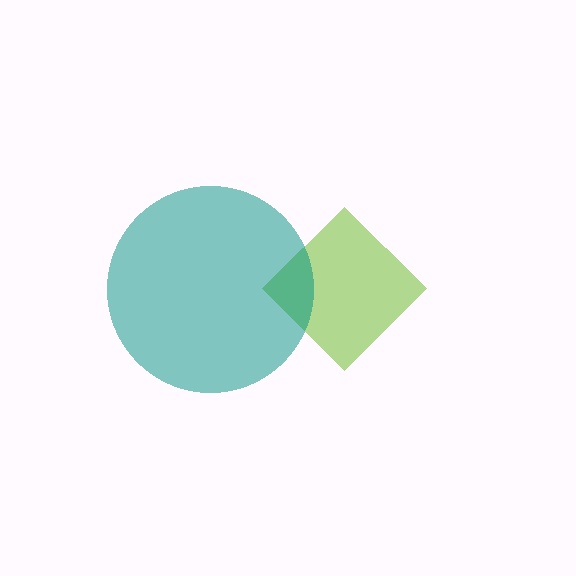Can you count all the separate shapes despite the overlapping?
Yes, there are 2 separate shapes.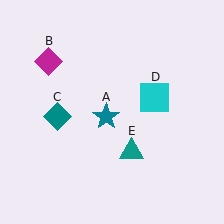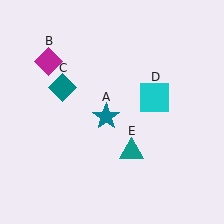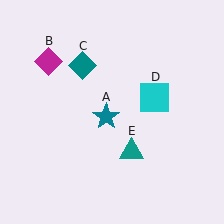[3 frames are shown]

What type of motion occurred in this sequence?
The teal diamond (object C) rotated clockwise around the center of the scene.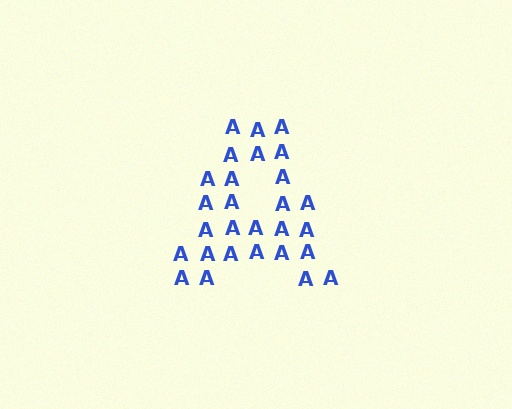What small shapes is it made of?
It is made of small letter A's.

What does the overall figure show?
The overall figure shows the letter A.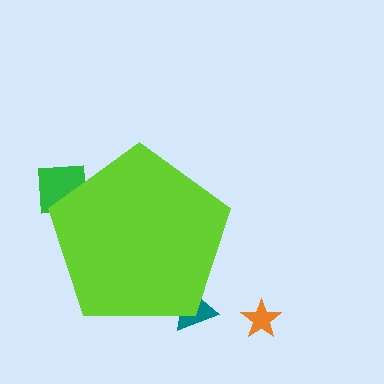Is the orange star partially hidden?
No, the orange star is fully visible.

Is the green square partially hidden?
Yes, the green square is partially hidden behind the lime pentagon.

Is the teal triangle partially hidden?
Yes, the teal triangle is partially hidden behind the lime pentagon.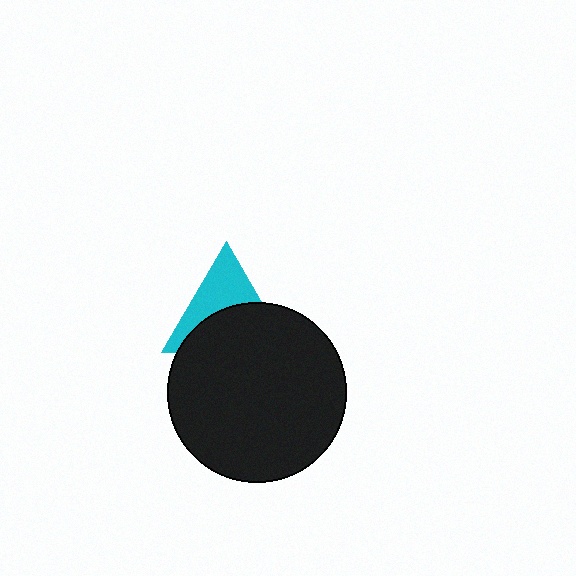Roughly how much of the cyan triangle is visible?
About half of it is visible (roughly 46%).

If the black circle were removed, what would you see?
You would see the complete cyan triangle.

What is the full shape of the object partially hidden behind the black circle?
The partially hidden object is a cyan triangle.